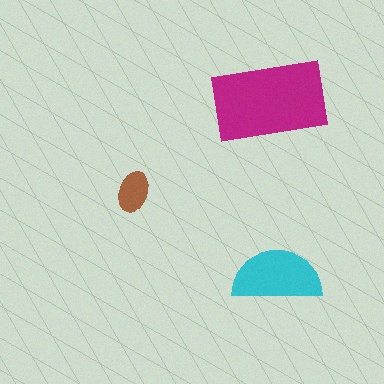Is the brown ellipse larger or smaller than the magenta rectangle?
Smaller.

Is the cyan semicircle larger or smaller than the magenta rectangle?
Smaller.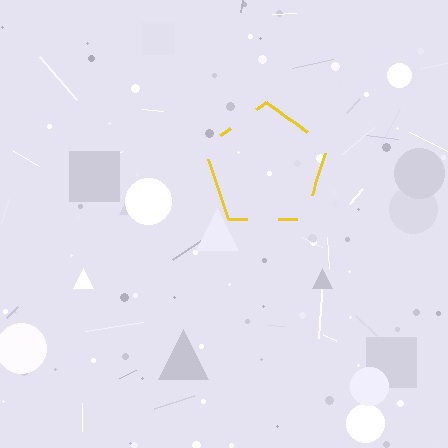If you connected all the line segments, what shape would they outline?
They would outline a pentagon.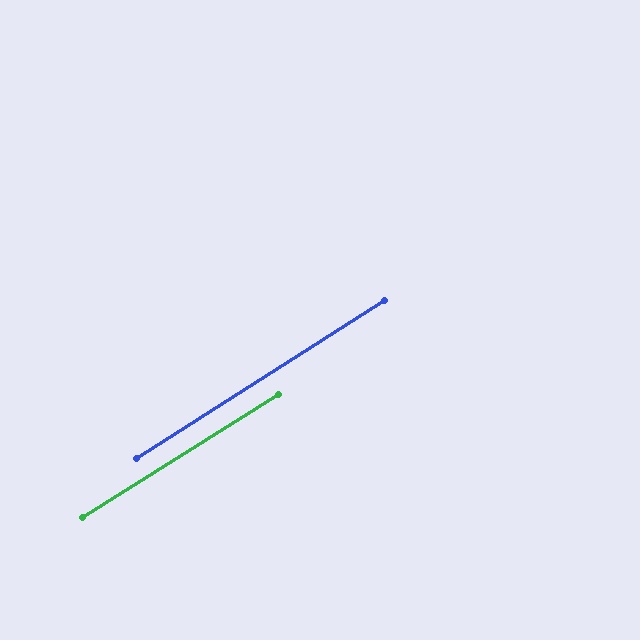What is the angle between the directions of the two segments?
Approximately 0 degrees.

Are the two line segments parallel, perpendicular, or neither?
Parallel — their directions differ by only 0.3°.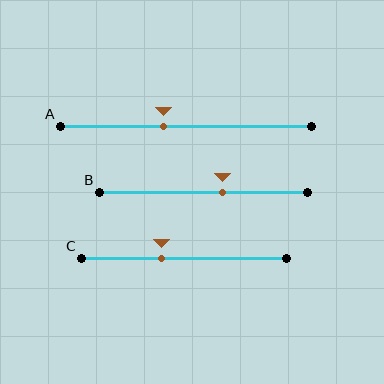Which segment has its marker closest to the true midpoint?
Segment A has its marker closest to the true midpoint.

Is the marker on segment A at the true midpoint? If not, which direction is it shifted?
No, the marker on segment A is shifted to the left by about 9% of the segment length.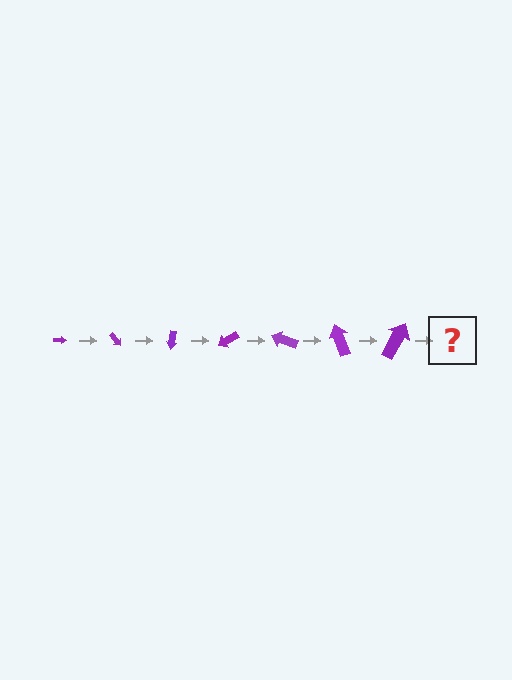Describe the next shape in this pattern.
It should be an arrow, larger than the previous one and rotated 350 degrees from the start.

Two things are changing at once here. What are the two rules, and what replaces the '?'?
The two rules are that the arrow grows larger each step and it rotates 50 degrees each step. The '?' should be an arrow, larger than the previous one and rotated 350 degrees from the start.